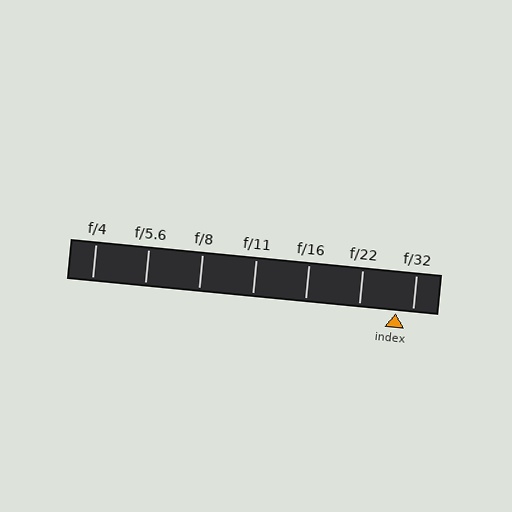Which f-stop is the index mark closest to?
The index mark is closest to f/32.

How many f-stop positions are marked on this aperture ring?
There are 7 f-stop positions marked.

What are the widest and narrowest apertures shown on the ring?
The widest aperture shown is f/4 and the narrowest is f/32.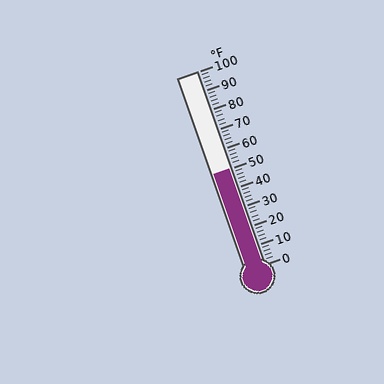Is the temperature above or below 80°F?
The temperature is below 80°F.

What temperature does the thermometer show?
The thermometer shows approximately 50°F.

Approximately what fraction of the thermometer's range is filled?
The thermometer is filled to approximately 50% of its range.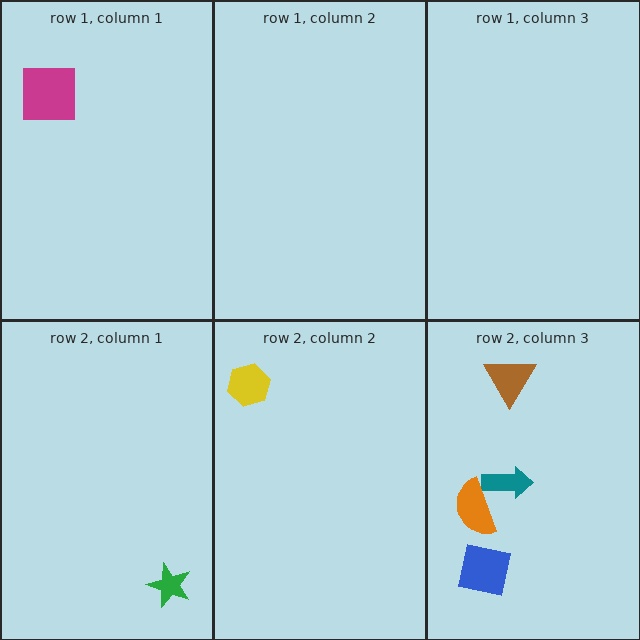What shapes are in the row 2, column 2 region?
The yellow hexagon.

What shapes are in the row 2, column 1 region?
The green star.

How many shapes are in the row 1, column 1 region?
1.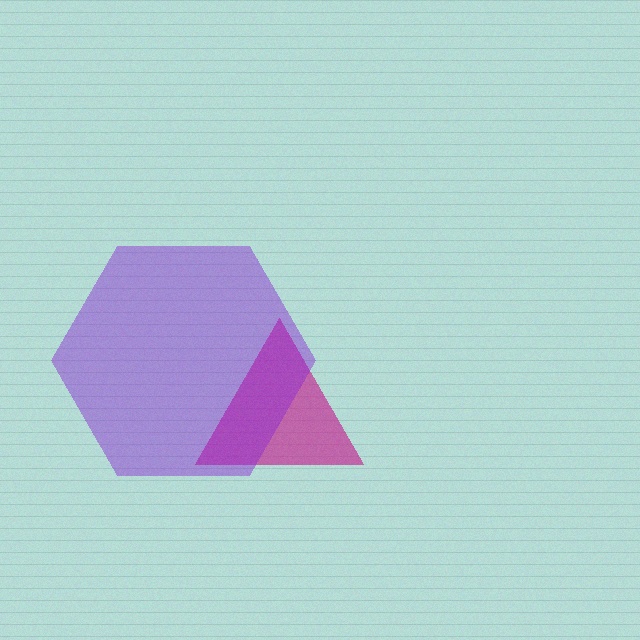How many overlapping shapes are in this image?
There are 2 overlapping shapes in the image.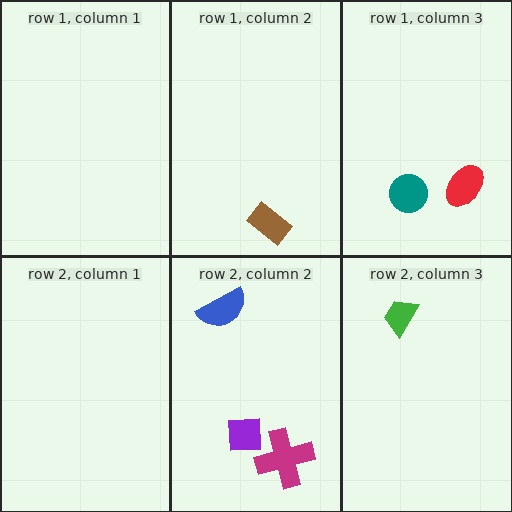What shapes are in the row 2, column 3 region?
The green trapezoid.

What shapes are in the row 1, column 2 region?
The brown rectangle.